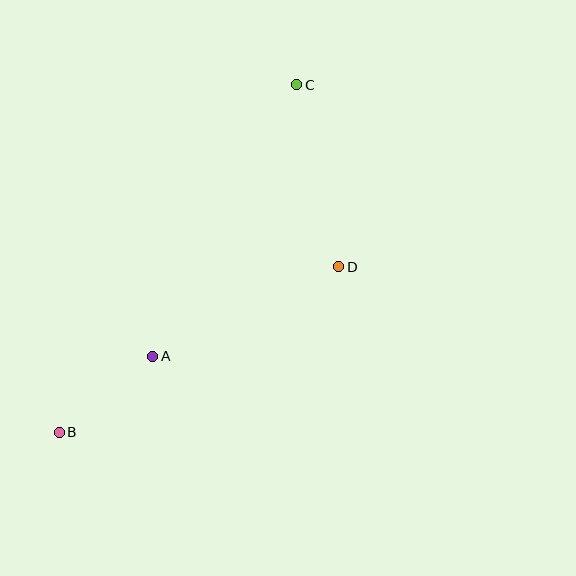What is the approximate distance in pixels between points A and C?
The distance between A and C is approximately 307 pixels.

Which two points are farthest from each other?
Points B and C are farthest from each other.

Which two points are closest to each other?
Points A and B are closest to each other.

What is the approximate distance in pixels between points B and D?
The distance between B and D is approximately 324 pixels.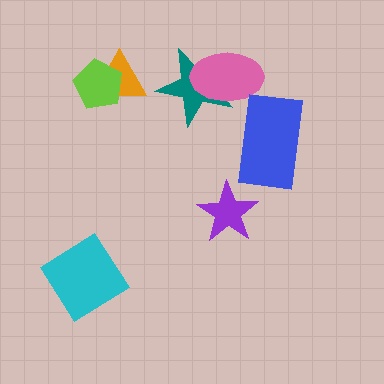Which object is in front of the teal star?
The pink ellipse is in front of the teal star.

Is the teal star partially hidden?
Yes, it is partially covered by another shape.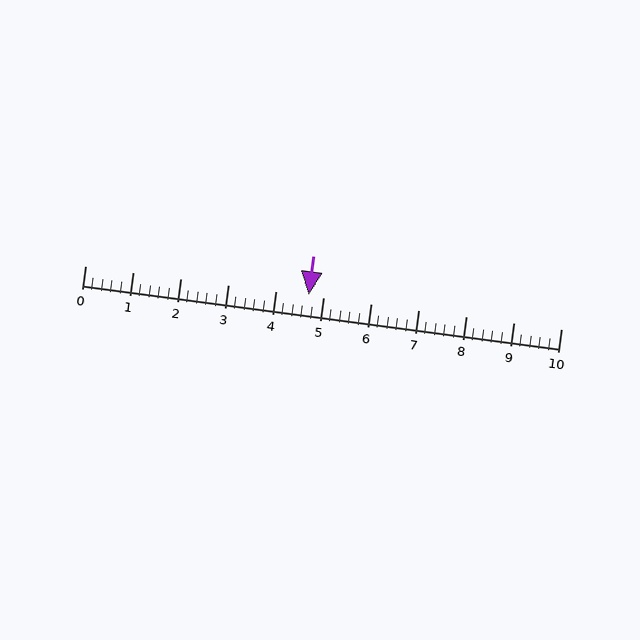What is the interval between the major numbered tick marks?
The major tick marks are spaced 1 units apart.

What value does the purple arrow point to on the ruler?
The purple arrow points to approximately 4.7.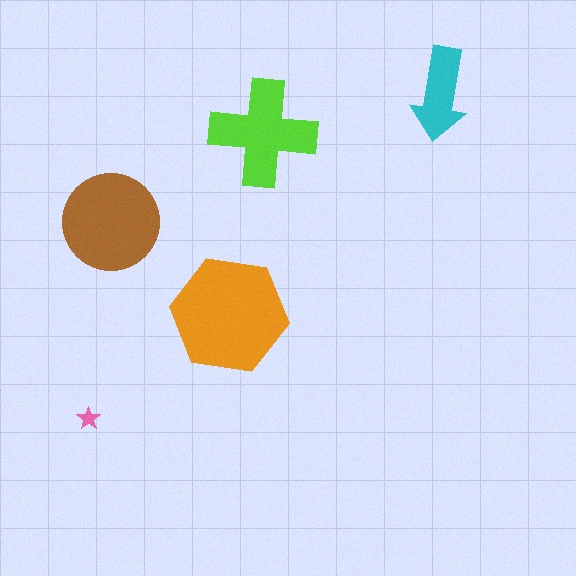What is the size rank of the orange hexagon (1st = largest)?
1st.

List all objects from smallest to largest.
The pink star, the cyan arrow, the lime cross, the brown circle, the orange hexagon.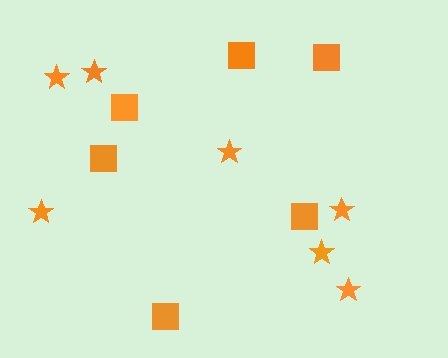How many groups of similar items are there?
There are 2 groups: one group of squares (6) and one group of stars (7).